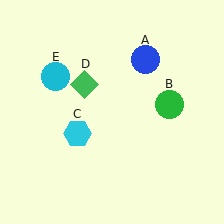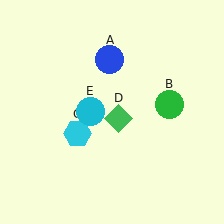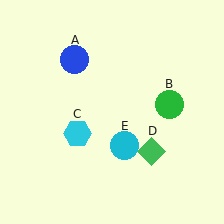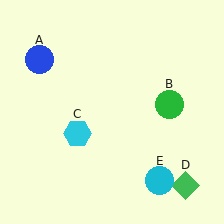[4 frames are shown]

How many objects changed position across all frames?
3 objects changed position: blue circle (object A), green diamond (object D), cyan circle (object E).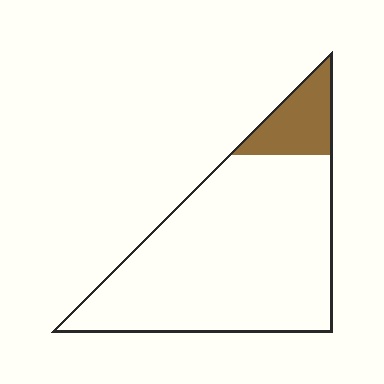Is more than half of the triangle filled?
No.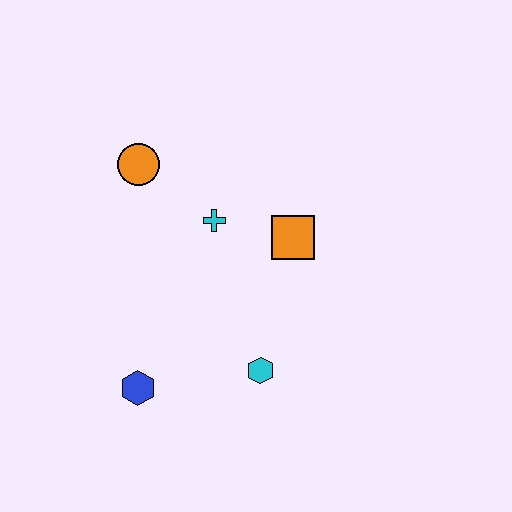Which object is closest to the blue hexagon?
The cyan hexagon is closest to the blue hexagon.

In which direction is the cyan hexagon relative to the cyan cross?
The cyan hexagon is below the cyan cross.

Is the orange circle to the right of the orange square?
No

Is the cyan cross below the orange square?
No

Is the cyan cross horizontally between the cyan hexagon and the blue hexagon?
Yes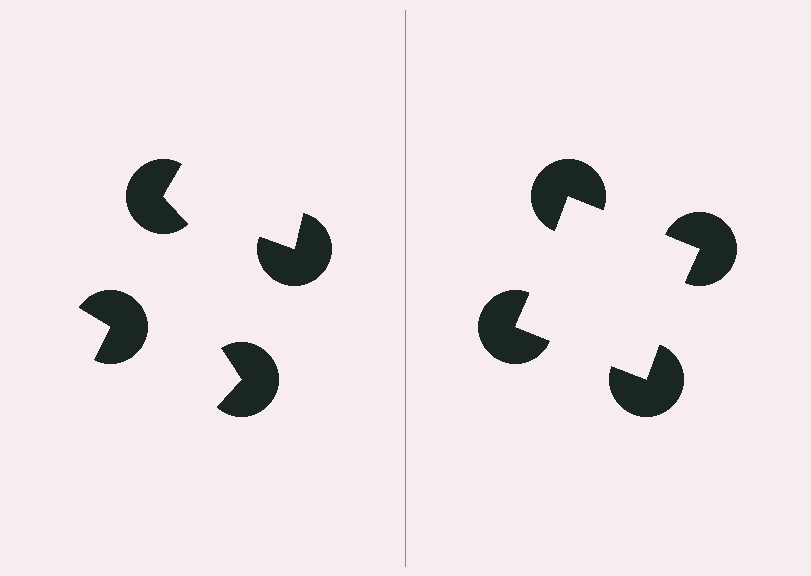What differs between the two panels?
The pac-man discs are positioned identically on both sides; only the wedge orientations differ. On the right they align to a square; on the left they are misaligned.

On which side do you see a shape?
An illusory square appears on the right side. On the left side the wedge cuts are rotated, so no coherent shape forms.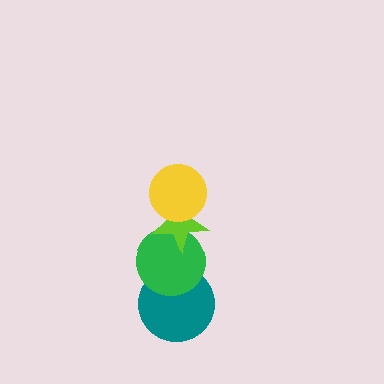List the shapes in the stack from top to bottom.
From top to bottom: the yellow circle, the lime star, the green circle, the teal circle.